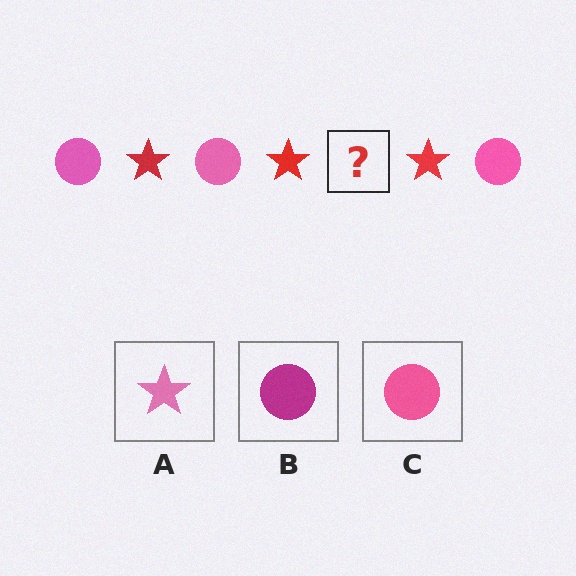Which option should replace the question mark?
Option C.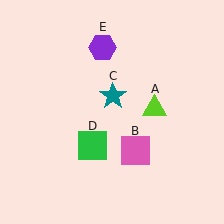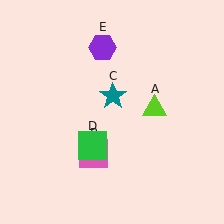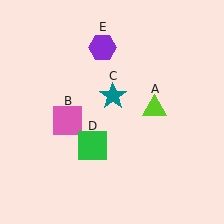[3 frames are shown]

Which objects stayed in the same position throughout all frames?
Lime triangle (object A) and teal star (object C) and green square (object D) and purple hexagon (object E) remained stationary.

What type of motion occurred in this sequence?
The pink square (object B) rotated clockwise around the center of the scene.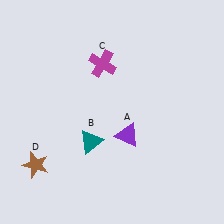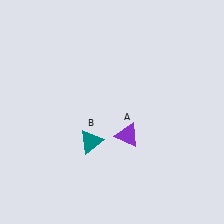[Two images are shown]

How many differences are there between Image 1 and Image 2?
There are 2 differences between the two images.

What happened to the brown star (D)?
The brown star (D) was removed in Image 2. It was in the bottom-left area of Image 1.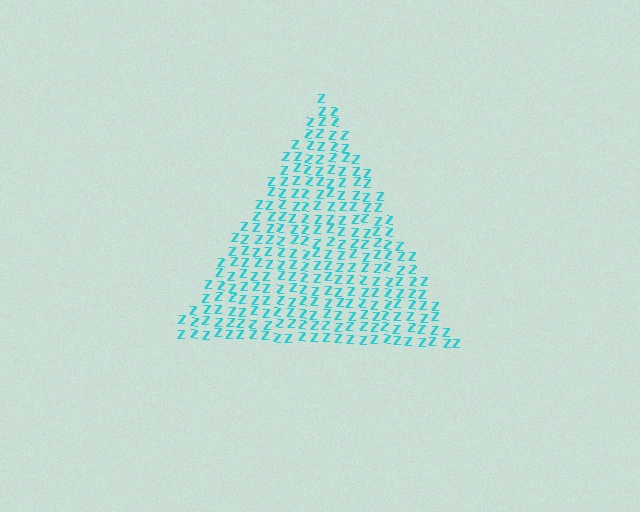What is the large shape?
The large shape is a triangle.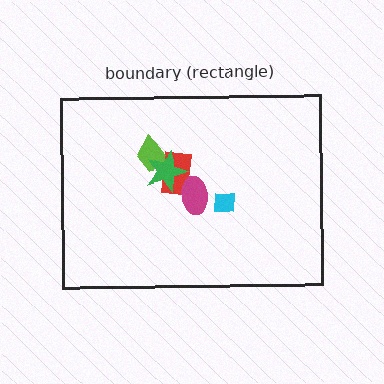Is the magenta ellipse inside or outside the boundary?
Inside.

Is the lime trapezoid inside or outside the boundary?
Inside.